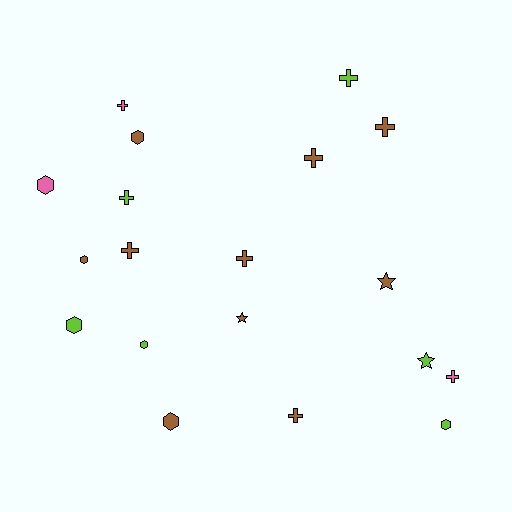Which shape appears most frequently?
Cross, with 9 objects.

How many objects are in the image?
There are 19 objects.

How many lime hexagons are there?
There are 3 lime hexagons.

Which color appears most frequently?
Brown, with 10 objects.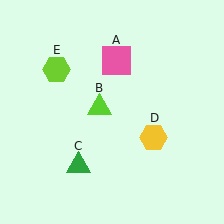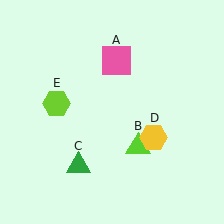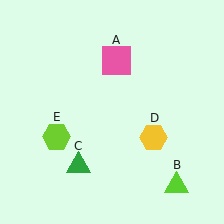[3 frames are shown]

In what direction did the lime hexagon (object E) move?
The lime hexagon (object E) moved down.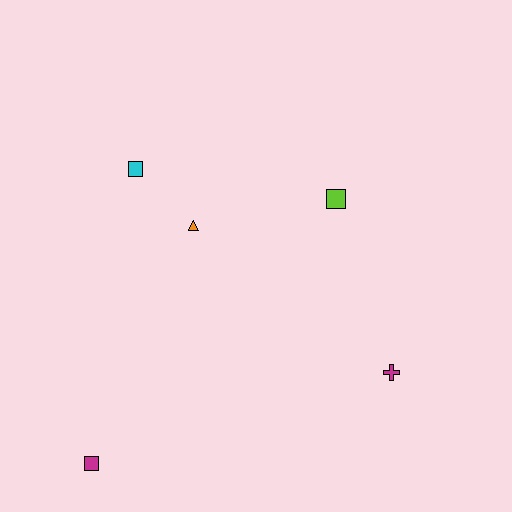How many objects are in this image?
There are 5 objects.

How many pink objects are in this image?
There are no pink objects.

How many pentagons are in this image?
There are no pentagons.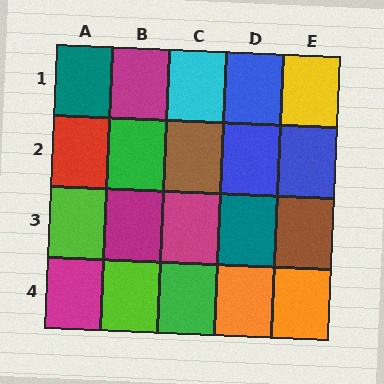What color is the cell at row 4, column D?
Orange.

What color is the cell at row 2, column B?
Green.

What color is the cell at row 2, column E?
Blue.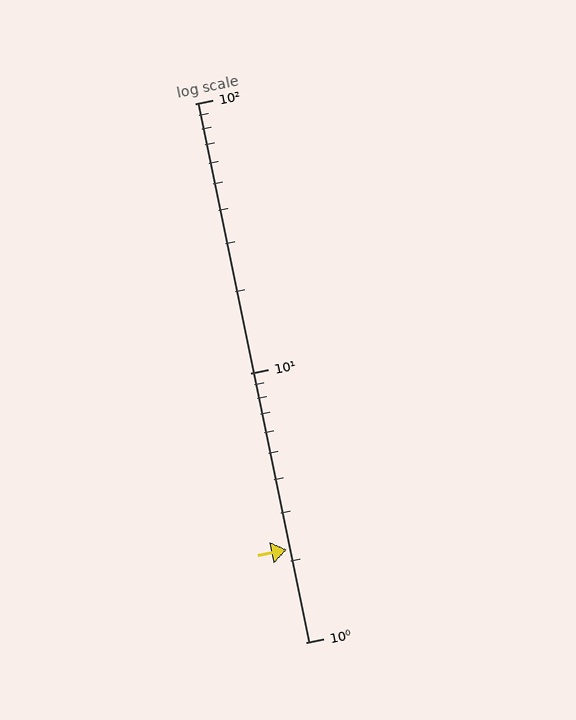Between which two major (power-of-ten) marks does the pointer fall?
The pointer is between 1 and 10.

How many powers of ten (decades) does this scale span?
The scale spans 2 decades, from 1 to 100.